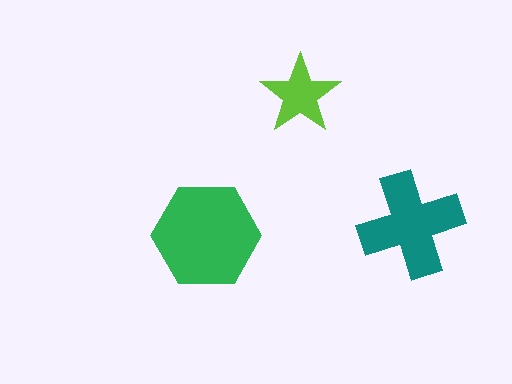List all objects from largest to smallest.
The green hexagon, the teal cross, the lime star.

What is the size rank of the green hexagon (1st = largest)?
1st.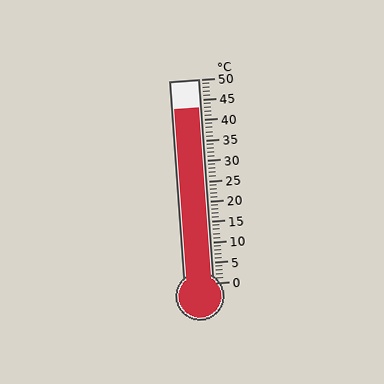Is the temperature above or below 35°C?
The temperature is above 35°C.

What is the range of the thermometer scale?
The thermometer scale ranges from 0°C to 50°C.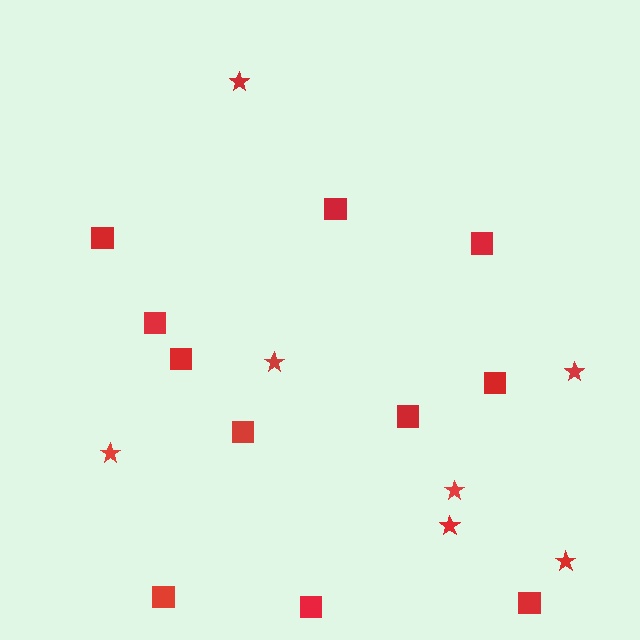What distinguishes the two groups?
There are 2 groups: one group of squares (11) and one group of stars (7).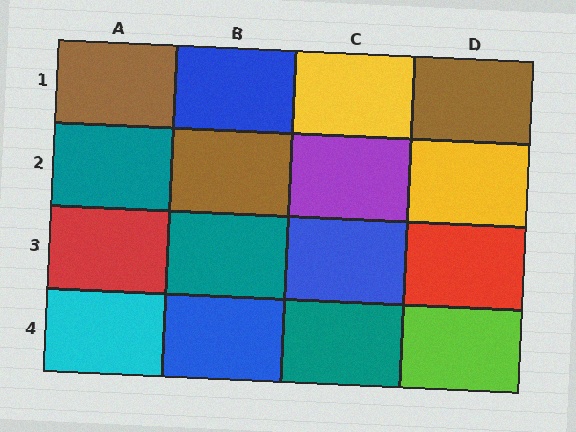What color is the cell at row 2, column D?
Yellow.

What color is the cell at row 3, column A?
Red.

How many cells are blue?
3 cells are blue.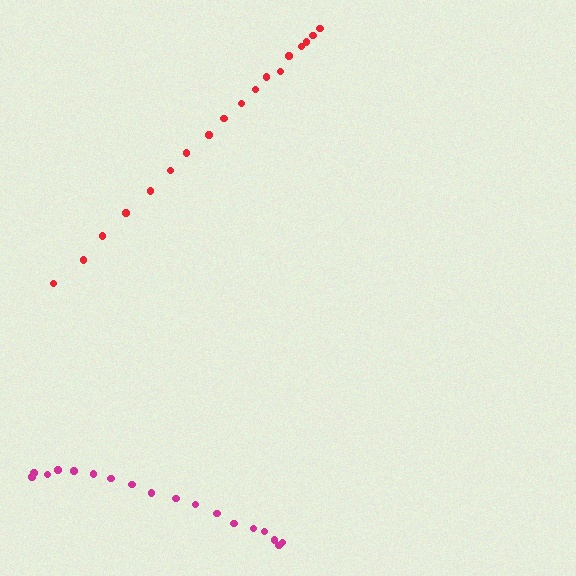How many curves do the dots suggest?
There are 2 distinct paths.